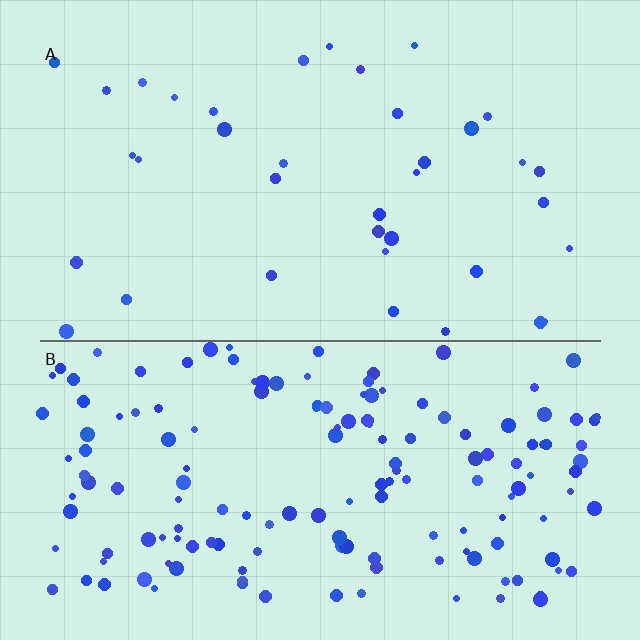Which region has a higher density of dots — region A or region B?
B (the bottom).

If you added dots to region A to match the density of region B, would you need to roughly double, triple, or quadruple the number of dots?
Approximately quadruple.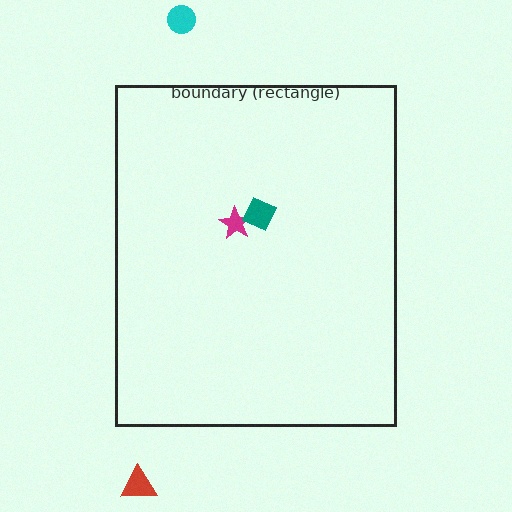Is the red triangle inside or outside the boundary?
Outside.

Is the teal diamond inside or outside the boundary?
Inside.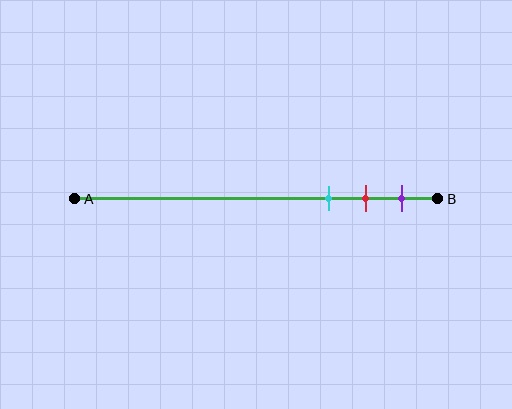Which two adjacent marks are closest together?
The red and purple marks are the closest adjacent pair.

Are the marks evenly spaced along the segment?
Yes, the marks are approximately evenly spaced.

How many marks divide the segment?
There are 3 marks dividing the segment.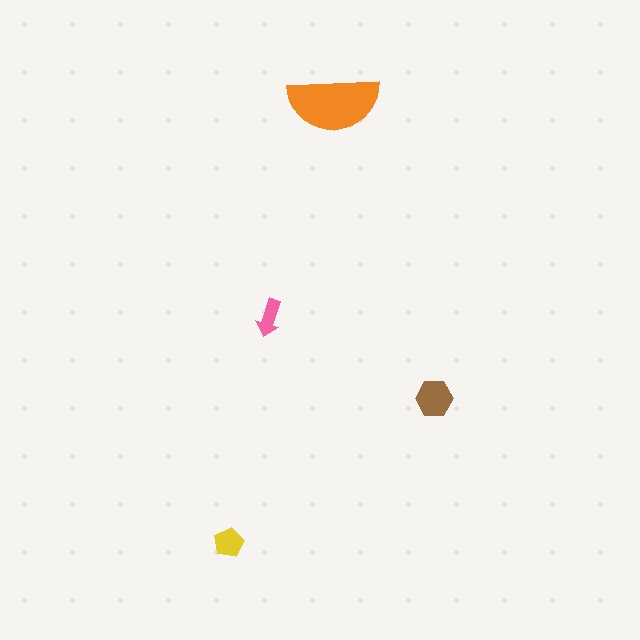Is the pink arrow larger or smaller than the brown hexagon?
Smaller.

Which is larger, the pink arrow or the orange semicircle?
The orange semicircle.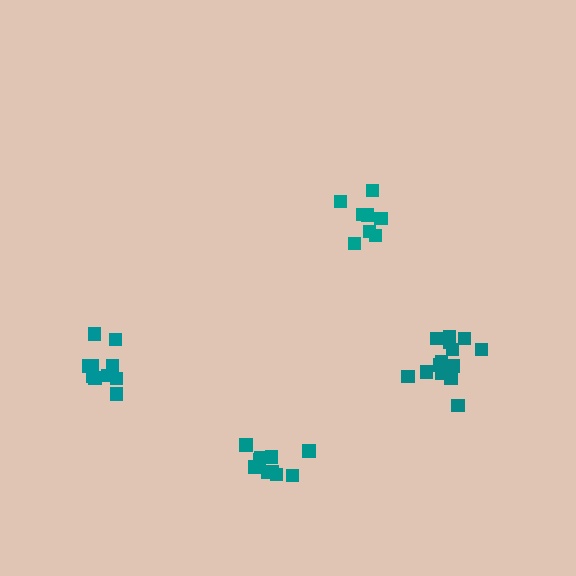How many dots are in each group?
Group 1: 10 dots, Group 2: 8 dots, Group 3: 10 dots, Group 4: 14 dots (42 total).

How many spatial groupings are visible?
There are 4 spatial groupings.